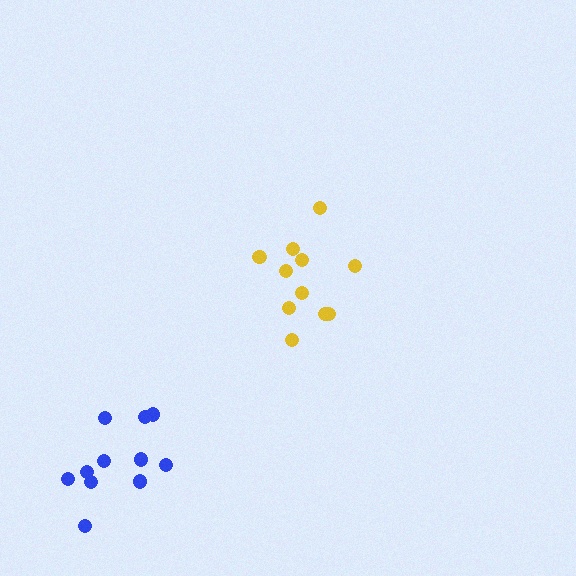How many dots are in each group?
Group 1: 11 dots, Group 2: 11 dots (22 total).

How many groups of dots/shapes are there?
There are 2 groups.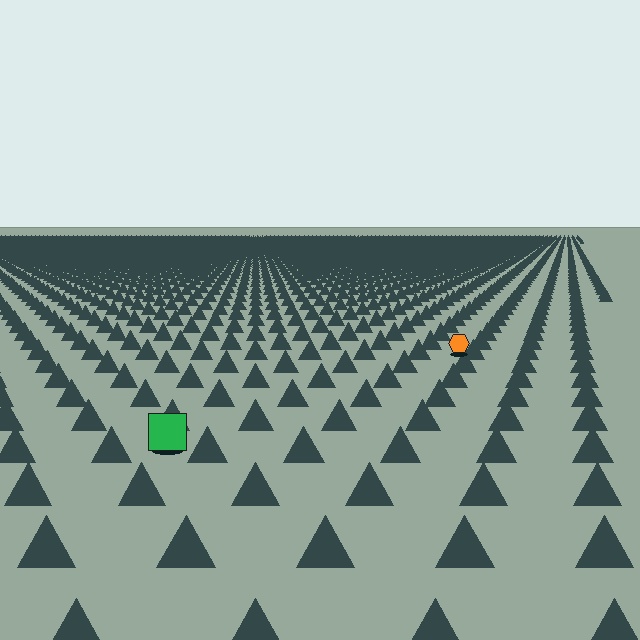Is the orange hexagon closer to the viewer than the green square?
No. The green square is closer — you can tell from the texture gradient: the ground texture is coarser near it.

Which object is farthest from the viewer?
The orange hexagon is farthest from the viewer. It appears smaller and the ground texture around it is denser.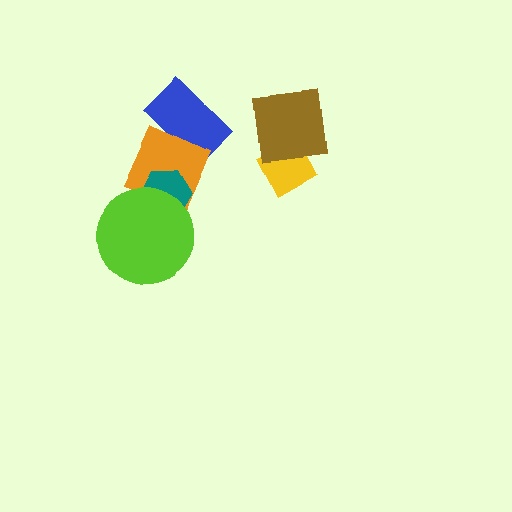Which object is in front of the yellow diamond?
The brown square is in front of the yellow diamond.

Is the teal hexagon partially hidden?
Yes, it is partially covered by another shape.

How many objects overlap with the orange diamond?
3 objects overlap with the orange diamond.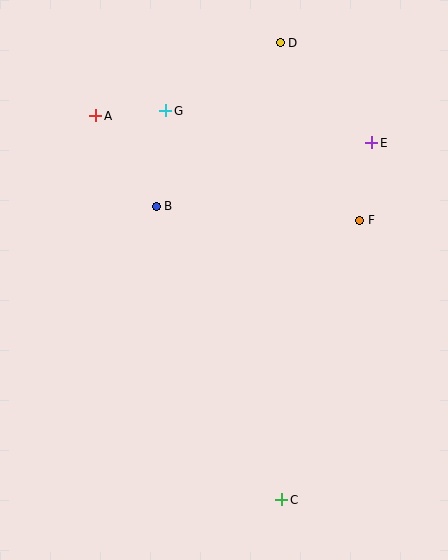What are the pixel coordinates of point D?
Point D is at (280, 43).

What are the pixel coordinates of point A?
Point A is at (96, 116).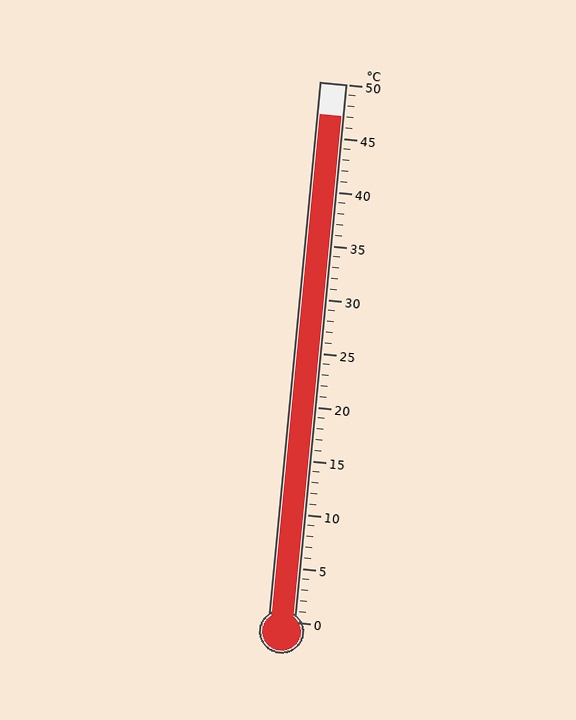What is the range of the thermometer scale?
The thermometer scale ranges from 0°C to 50°C.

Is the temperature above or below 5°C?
The temperature is above 5°C.